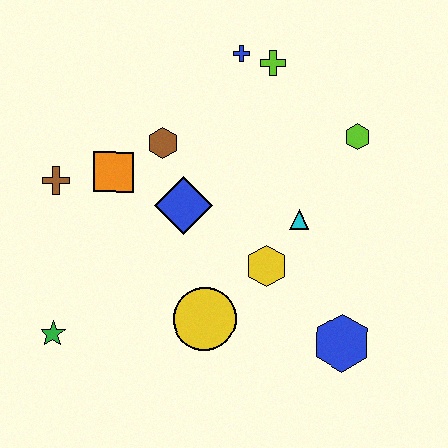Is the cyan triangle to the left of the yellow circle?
No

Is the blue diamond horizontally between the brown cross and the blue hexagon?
Yes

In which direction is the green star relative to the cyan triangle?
The green star is to the left of the cyan triangle.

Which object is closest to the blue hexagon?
The yellow hexagon is closest to the blue hexagon.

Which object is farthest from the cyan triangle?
The green star is farthest from the cyan triangle.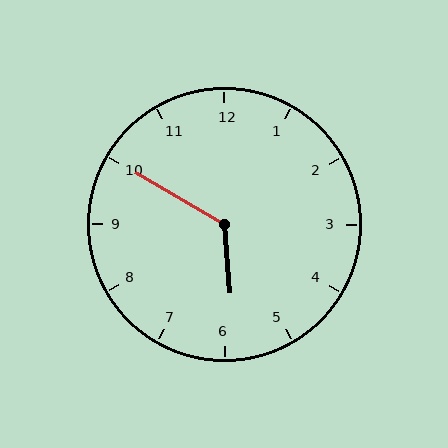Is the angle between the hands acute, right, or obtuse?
It is obtuse.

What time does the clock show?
5:50.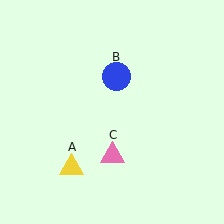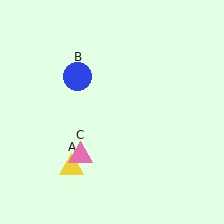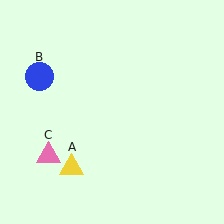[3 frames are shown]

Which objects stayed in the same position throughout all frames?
Yellow triangle (object A) remained stationary.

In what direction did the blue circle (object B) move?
The blue circle (object B) moved left.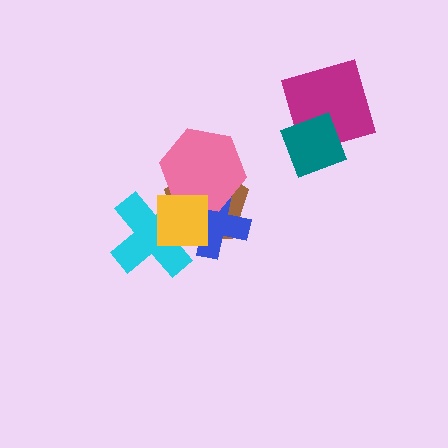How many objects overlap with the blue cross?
4 objects overlap with the blue cross.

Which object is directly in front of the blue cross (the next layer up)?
The cyan cross is directly in front of the blue cross.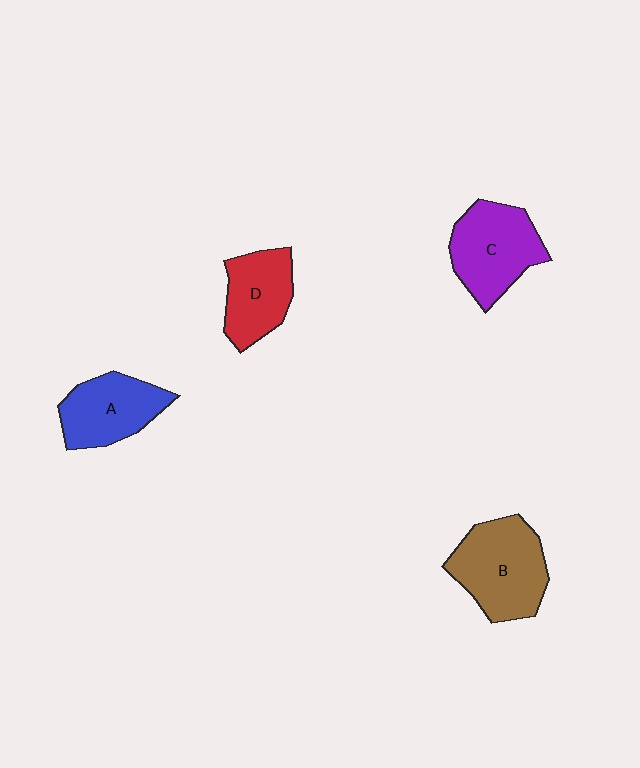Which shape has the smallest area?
Shape D (red).